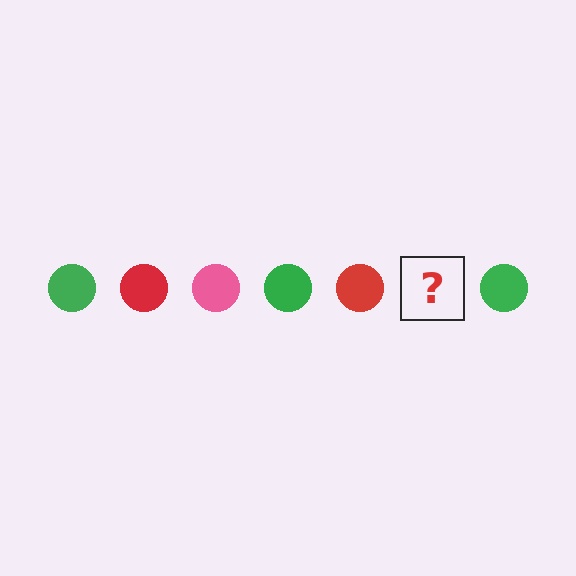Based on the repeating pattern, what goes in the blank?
The blank should be a pink circle.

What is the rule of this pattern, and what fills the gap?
The rule is that the pattern cycles through green, red, pink circles. The gap should be filled with a pink circle.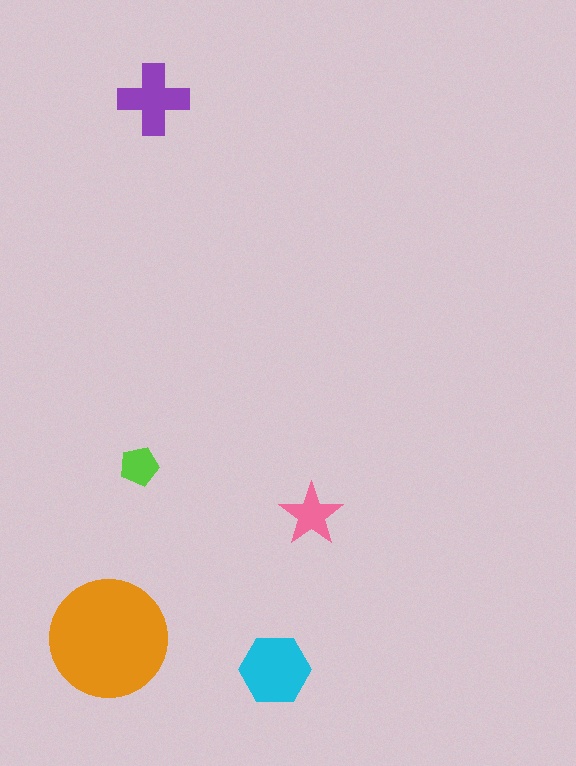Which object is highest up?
The purple cross is topmost.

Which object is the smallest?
The lime pentagon.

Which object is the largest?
The orange circle.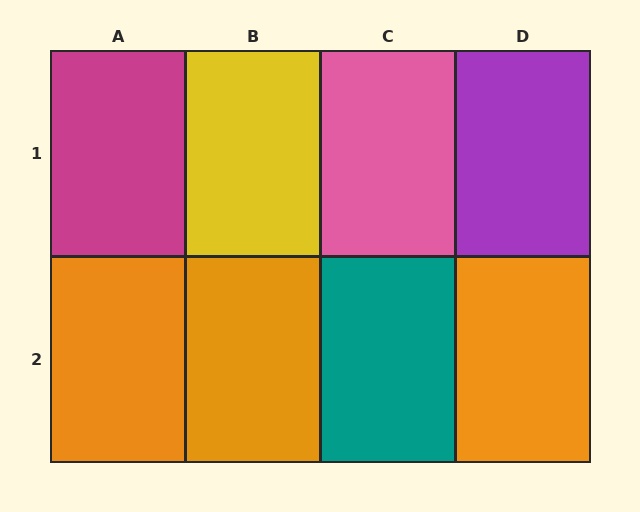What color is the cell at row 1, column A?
Magenta.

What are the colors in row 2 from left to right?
Orange, orange, teal, orange.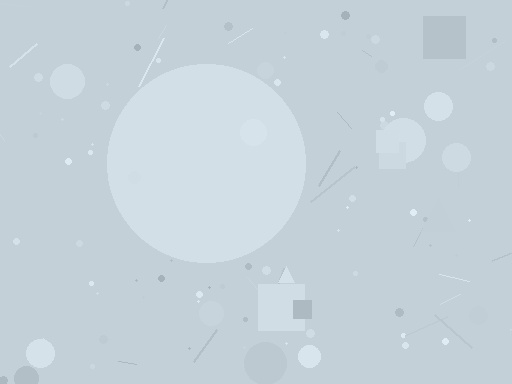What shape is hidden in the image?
A circle is hidden in the image.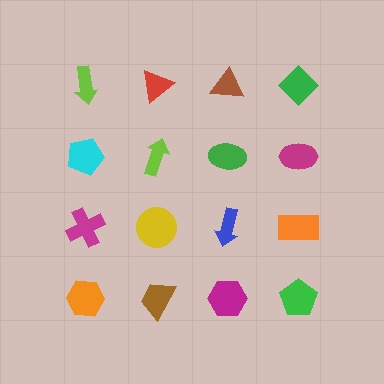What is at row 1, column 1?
A lime arrow.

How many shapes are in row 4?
4 shapes.